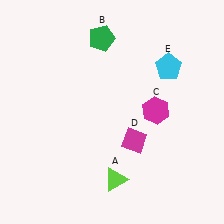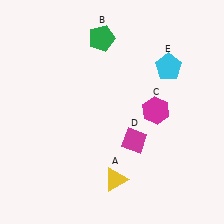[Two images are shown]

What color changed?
The triangle (A) changed from lime in Image 1 to yellow in Image 2.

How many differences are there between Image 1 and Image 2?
There is 1 difference between the two images.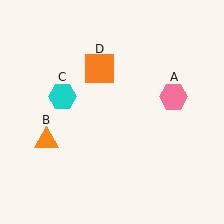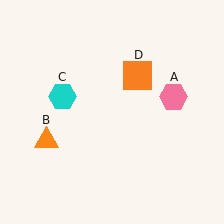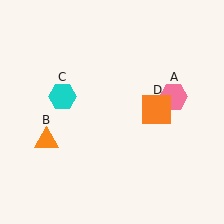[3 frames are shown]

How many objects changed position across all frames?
1 object changed position: orange square (object D).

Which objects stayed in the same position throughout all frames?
Pink hexagon (object A) and orange triangle (object B) and cyan hexagon (object C) remained stationary.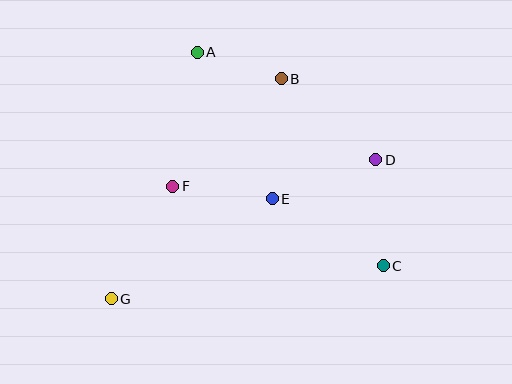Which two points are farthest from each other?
Points D and G are farthest from each other.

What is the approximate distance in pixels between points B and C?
The distance between B and C is approximately 213 pixels.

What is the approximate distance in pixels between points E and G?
The distance between E and G is approximately 190 pixels.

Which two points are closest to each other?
Points A and B are closest to each other.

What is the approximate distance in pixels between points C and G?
The distance between C and G is approximately 274 pixels.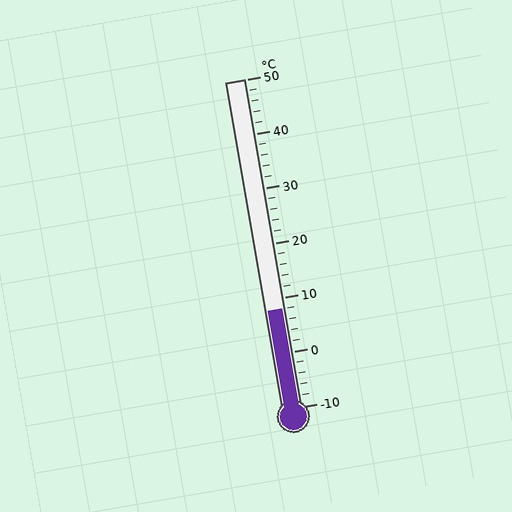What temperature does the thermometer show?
The thermometer shows approximately 8°C.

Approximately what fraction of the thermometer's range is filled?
The thermometer is filled to approximately 30% of its range.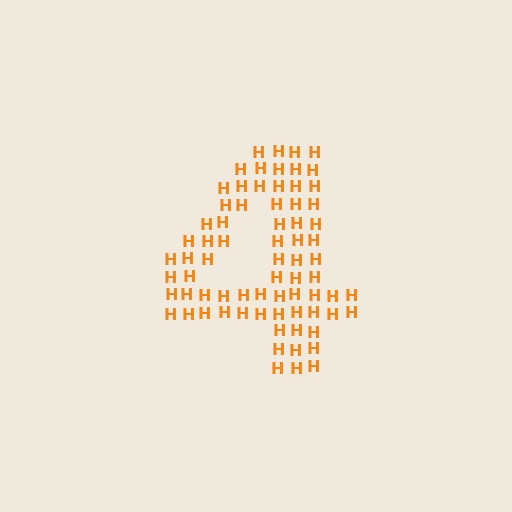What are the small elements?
The small elements are letter H's.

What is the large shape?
The large shape is the digit 4.